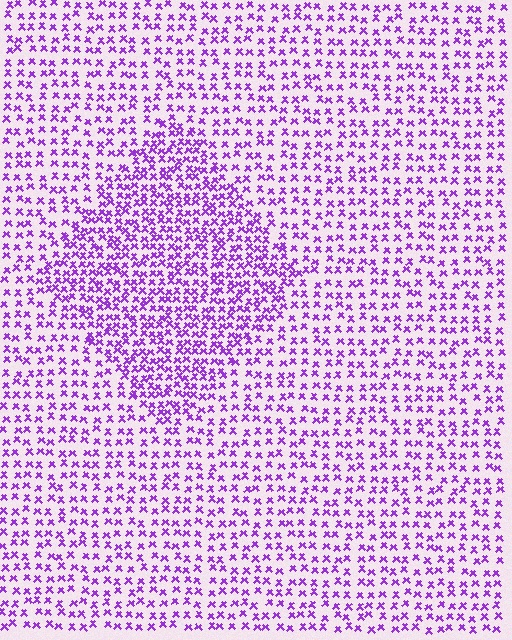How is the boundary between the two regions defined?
The boundary is defined by a change in element density (approximately 1.7x ratio). All elements are the same color, size, and shape.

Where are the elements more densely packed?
The elements are more densely packed inside the diamond boundary.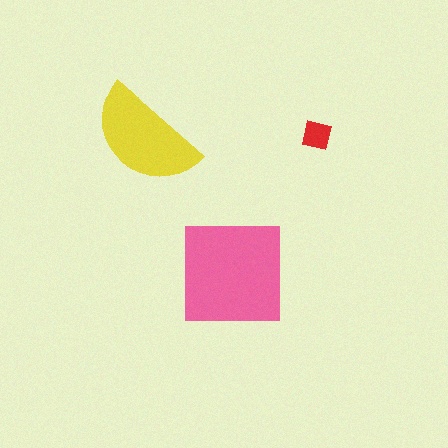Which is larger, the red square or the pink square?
The pink square.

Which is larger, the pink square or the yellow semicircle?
The pink square.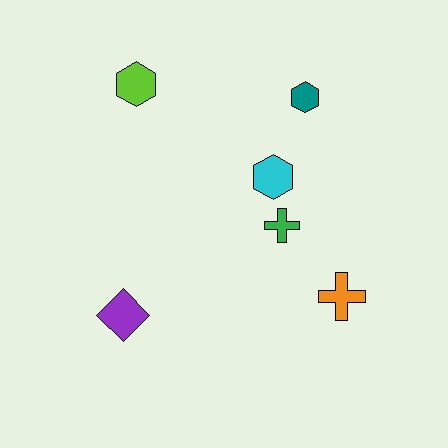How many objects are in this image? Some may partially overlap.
There are 6 objects.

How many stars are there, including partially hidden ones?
There are no stars.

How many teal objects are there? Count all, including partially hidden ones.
There is 1 teal object.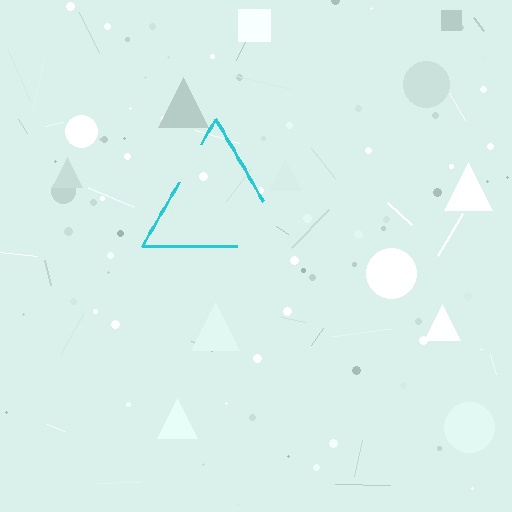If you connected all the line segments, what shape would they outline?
They would outline a triangle.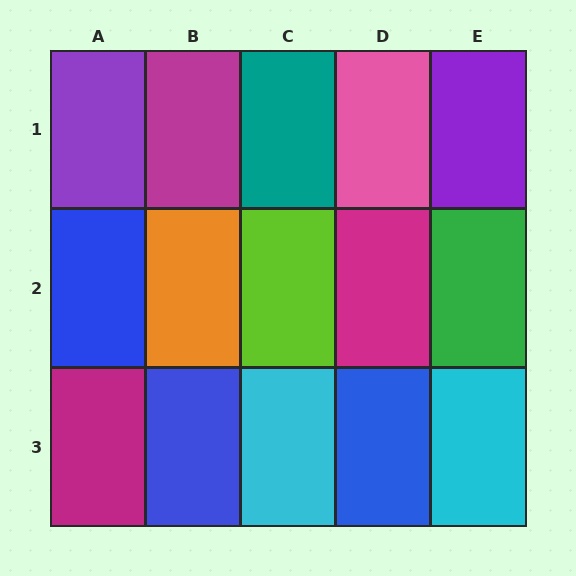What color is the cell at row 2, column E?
Green.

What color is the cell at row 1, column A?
Purple.